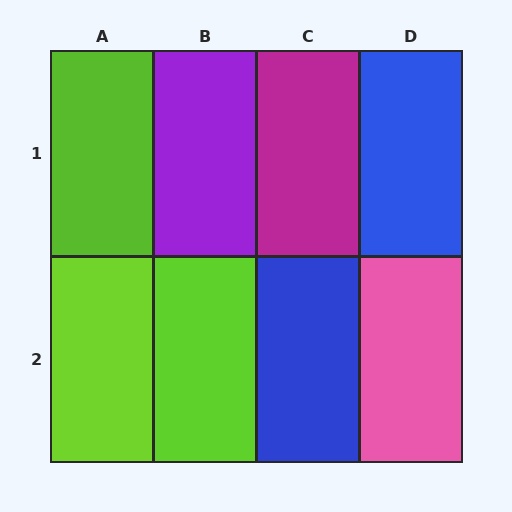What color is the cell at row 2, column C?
Blue.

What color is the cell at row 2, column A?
Lime.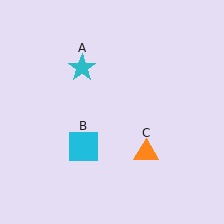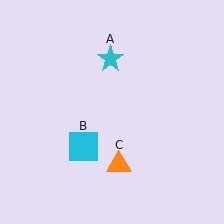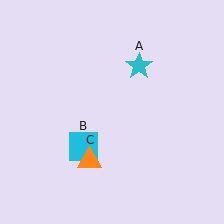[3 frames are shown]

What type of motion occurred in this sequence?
The cyan star (object A), orange triangle (object C) rotated clockwise around the center of the scene.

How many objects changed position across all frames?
2 objects changed position: cyan star (object A), orange triangle (object C).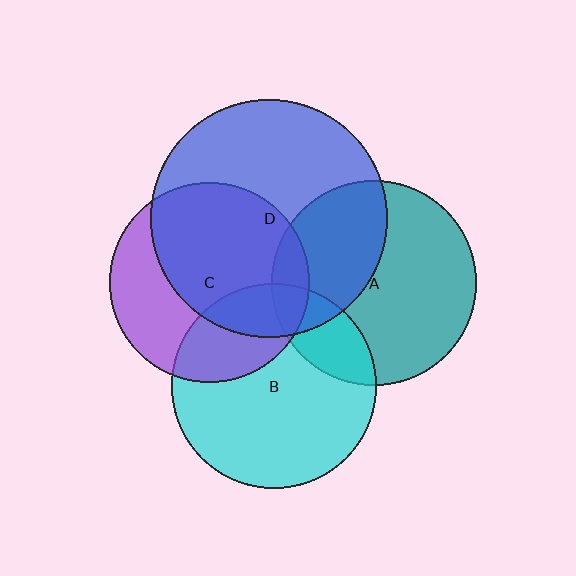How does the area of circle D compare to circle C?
Approximately 1.4 times.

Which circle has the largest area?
Circle D (blue).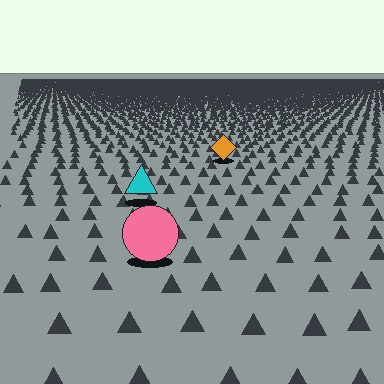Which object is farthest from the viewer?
The orange diamond is farthest from the viewer. It appears smaller and the ground texture around it is denser.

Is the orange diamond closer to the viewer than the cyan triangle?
No. The cyan triangle is closer — you can tell from the texture gradient: the ground texture is coarser near it.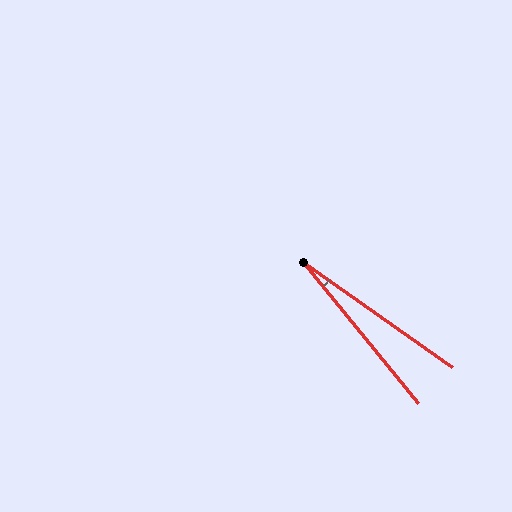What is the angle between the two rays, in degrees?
Approximately 16 degrees.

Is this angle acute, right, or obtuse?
It is acute.